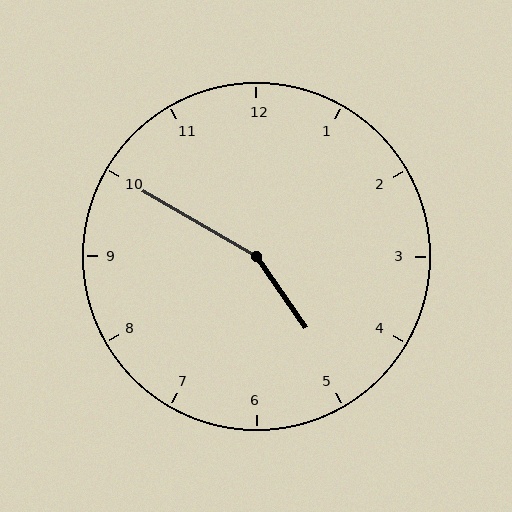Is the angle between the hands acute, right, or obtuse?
It is obtuse.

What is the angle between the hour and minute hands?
Approximately 155 degrees.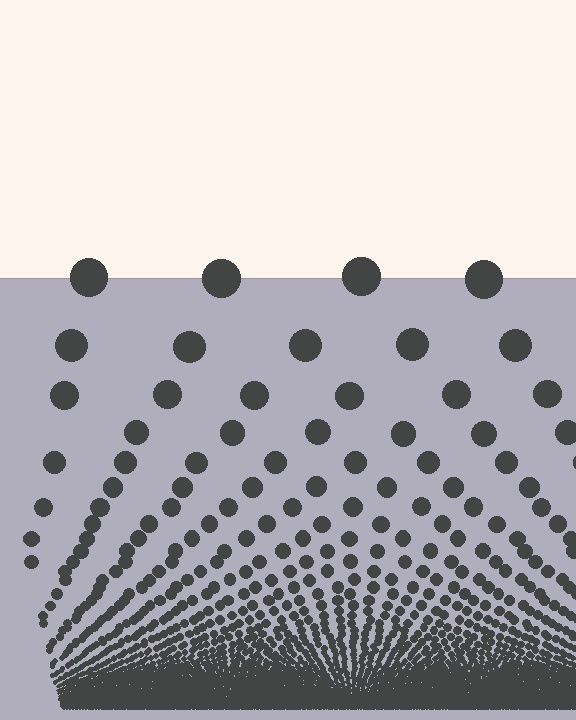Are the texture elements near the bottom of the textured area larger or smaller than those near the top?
Smaller. The gradient is inverted — elements near the bottom are smaller and denser.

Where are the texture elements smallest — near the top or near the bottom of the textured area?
Near the bottom.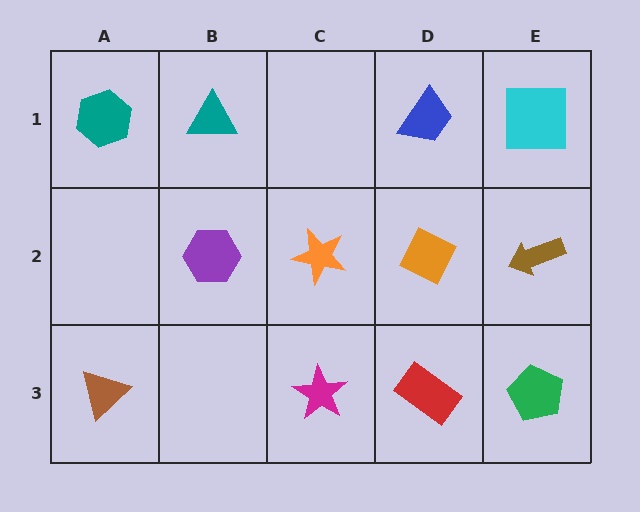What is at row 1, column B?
A teal triangle.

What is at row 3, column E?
A green pentagon.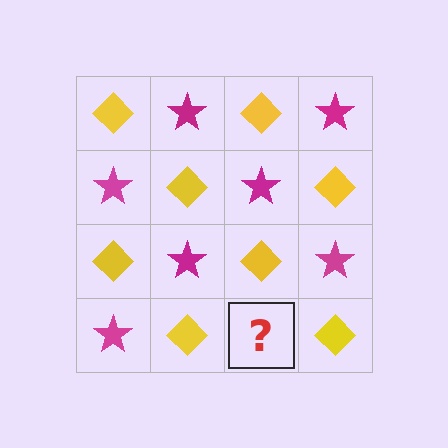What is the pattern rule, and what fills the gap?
The rule is that it alternates yellow diamond and magenta star in a checkerboard pattern. The gap should be filled with a magenta star.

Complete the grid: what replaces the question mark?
The question mark should be replaced with a magenta star.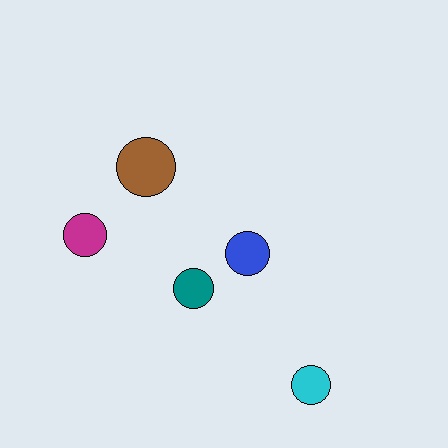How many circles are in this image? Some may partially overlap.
There are 5 circles.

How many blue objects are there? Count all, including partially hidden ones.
There is 1 blue object.